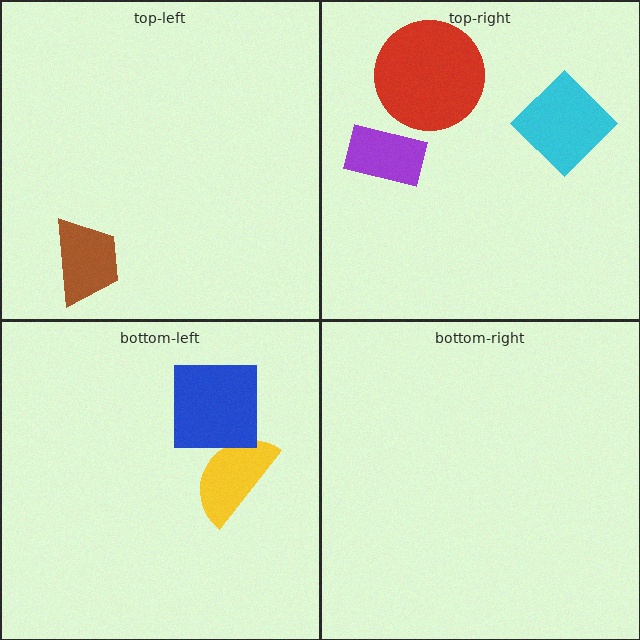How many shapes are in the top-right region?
3.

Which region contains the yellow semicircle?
The bottom-left region.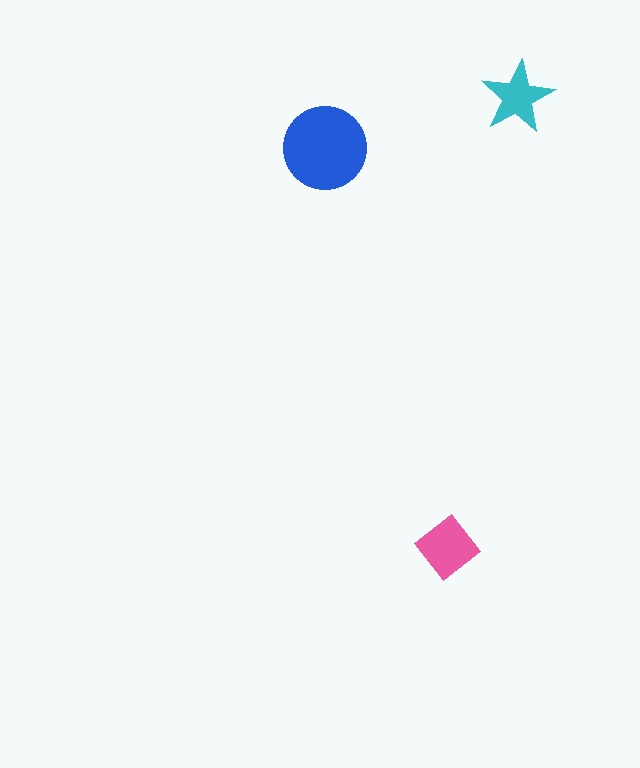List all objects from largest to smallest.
The blue circle, the pink diamond, the cyan star.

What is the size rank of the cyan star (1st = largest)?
3rd.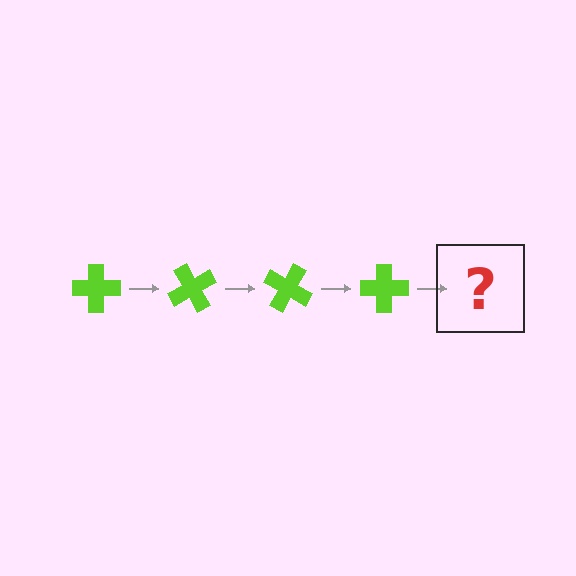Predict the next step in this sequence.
The next step is a lime cross rotated 240 degrees.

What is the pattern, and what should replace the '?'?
The pattern is that the cross rotates 60 degrees each step. The '?' should be a lime cross rotated 240 degrees.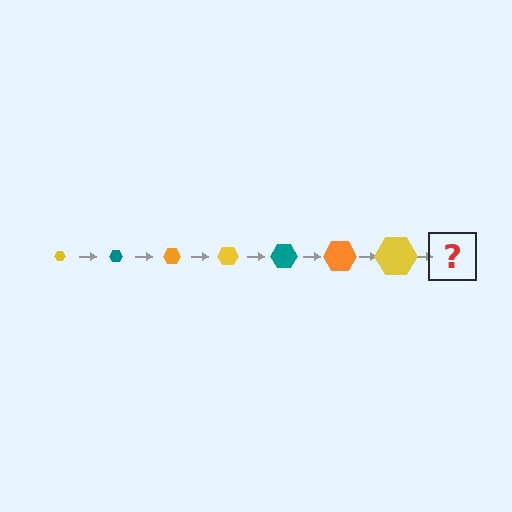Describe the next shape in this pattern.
It should be a teal hexagon, larger than the previous one.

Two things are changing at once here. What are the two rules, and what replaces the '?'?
The two rules are that the hexagon grows larger each step and the color cycles through yellow, teal, and orange. The '?' should be a teal hexagon, larger than the previous one.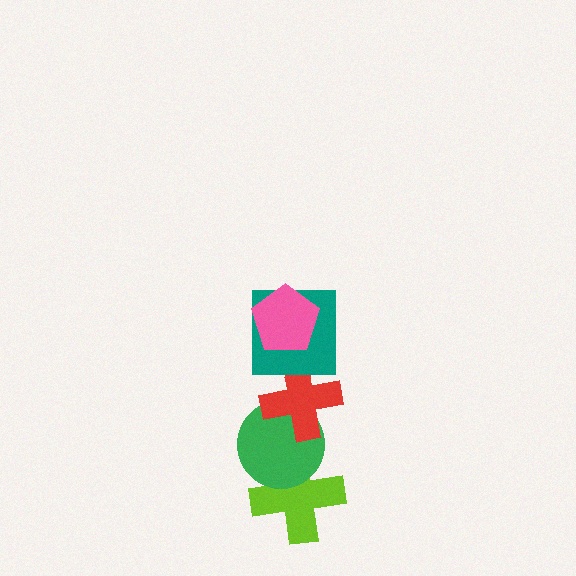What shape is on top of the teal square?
The pink pentagon is on top of the teal square.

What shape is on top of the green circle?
The red cross is on top of the green circle.